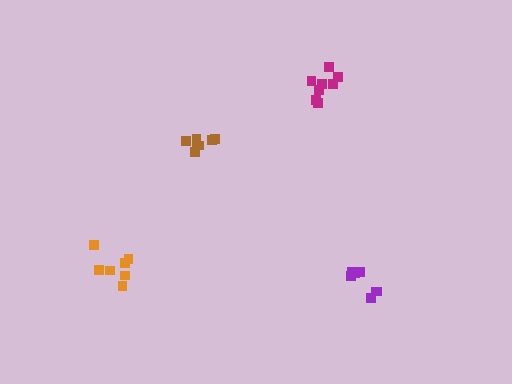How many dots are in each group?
Group 1: 7 dots, Group 2: 7 dots, Group 3: 8 dots, Group 4: 7 dots (29 total).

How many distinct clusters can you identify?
There are 4 distinct clusters.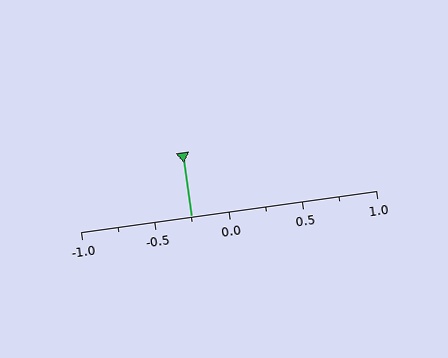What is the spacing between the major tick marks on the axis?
The major ticks are spaced 0.5 apart.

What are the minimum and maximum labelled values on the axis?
The axis runs from -1.0 to 1.0.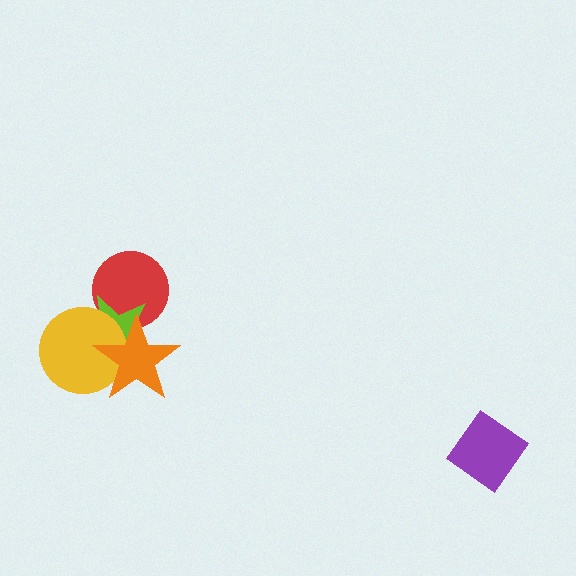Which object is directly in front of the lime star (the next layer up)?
The yellow circle is directly in front of the lime star.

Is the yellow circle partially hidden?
Yes, it is partially covered by another shape.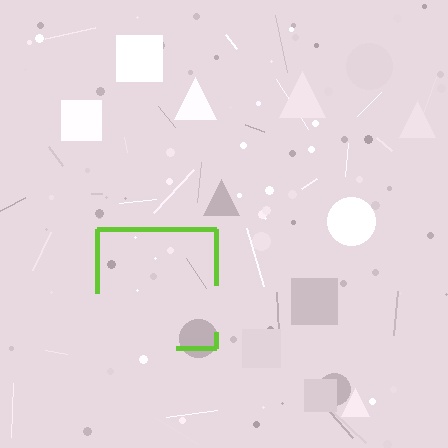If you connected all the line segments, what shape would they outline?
They would outline a square.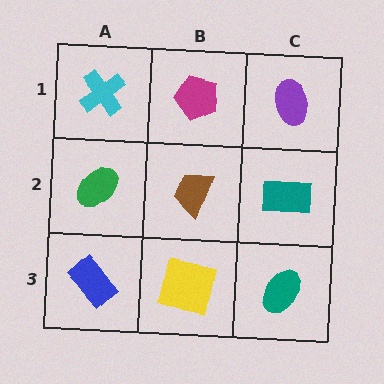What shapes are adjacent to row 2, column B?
A magenta pentagon (row 1, column B), a yellow square (row 3, column B), a green ellipse (row 2, column A), a teal rectangle (row 2, column C).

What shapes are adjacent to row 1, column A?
A green ellipse (row 2, column A), a magenta pentagon (row 1, column B).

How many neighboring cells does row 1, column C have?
2.